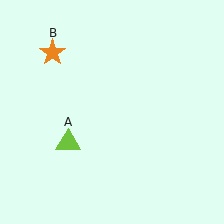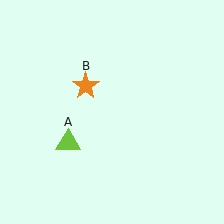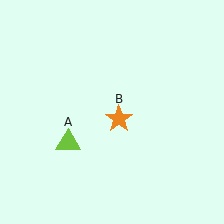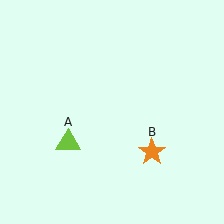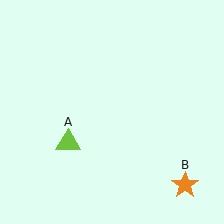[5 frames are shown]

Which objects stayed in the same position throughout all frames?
Lime triangle (object A) remained stationary.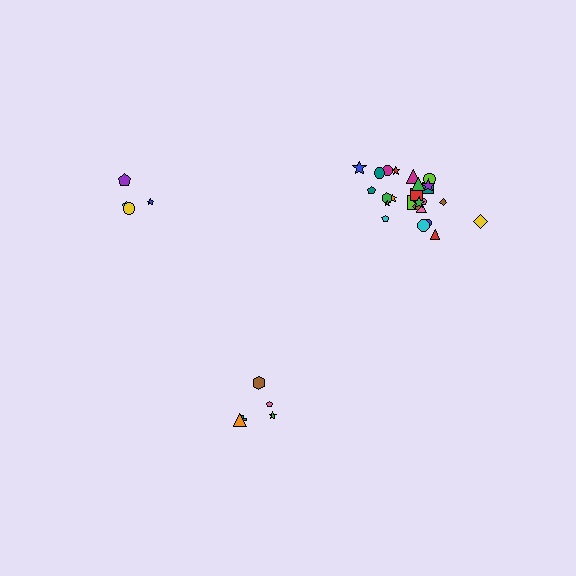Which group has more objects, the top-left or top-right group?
The top-right group.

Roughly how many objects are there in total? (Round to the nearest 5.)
Roughly 35 objects in total.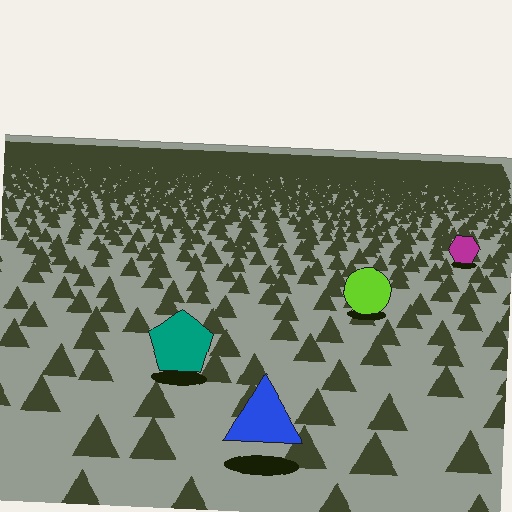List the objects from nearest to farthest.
From nearest to farthest: the blue triangle, the teal pentagon, the lime circle, the magenta hexagon.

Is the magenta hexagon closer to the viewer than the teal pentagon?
No. The teal pentagon is closer — you can tell from the texture gradient: the ground texture is coarser near it.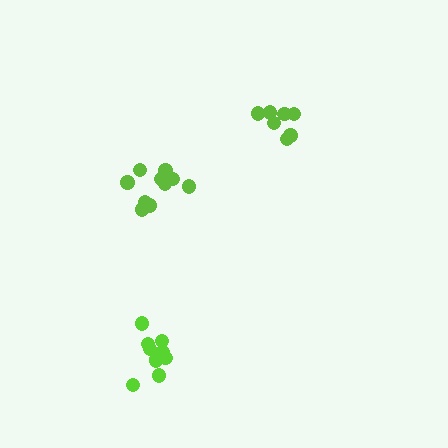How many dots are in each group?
Group 1: 11 dots, Group 2: 7 dots, Group 3: 10 dots (28 total).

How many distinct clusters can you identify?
There are 3 distinct clusters.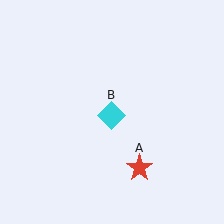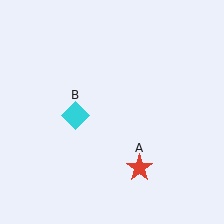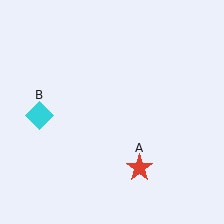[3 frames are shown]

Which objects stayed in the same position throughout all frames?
Red star (object A) remained stationary.